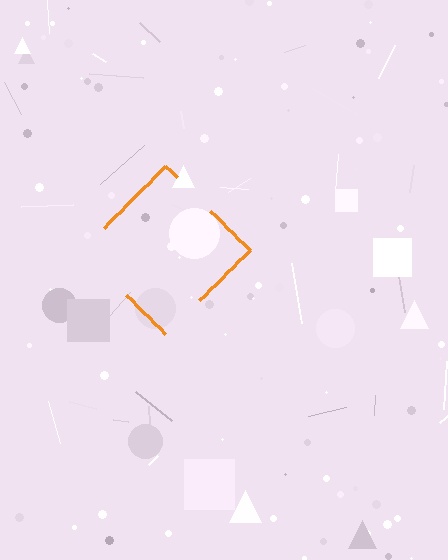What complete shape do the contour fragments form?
The contour fragments form a diamond.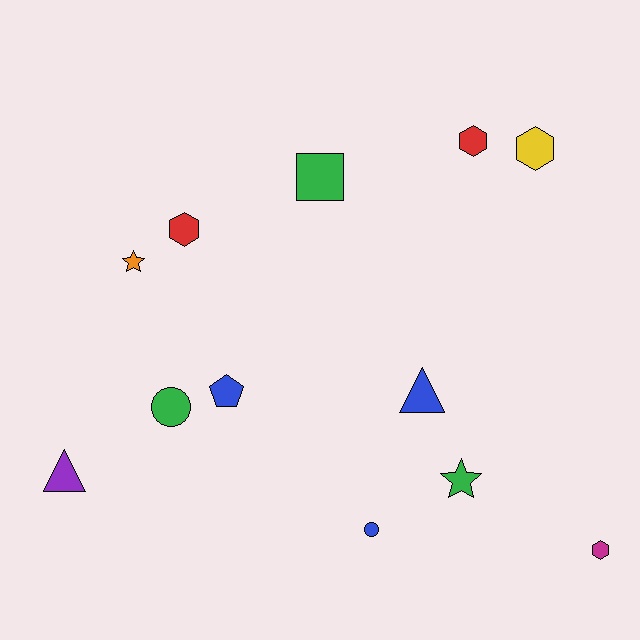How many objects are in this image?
There are 12 objects.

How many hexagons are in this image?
There are 4 hexagons.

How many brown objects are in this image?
There are no brown objects.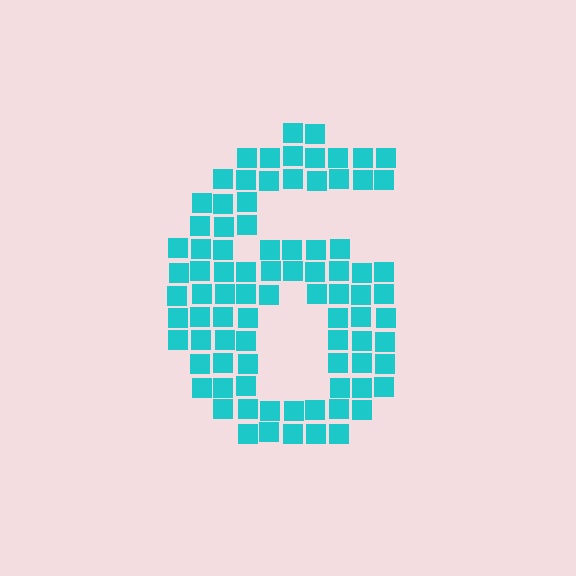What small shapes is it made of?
It is made of small squares.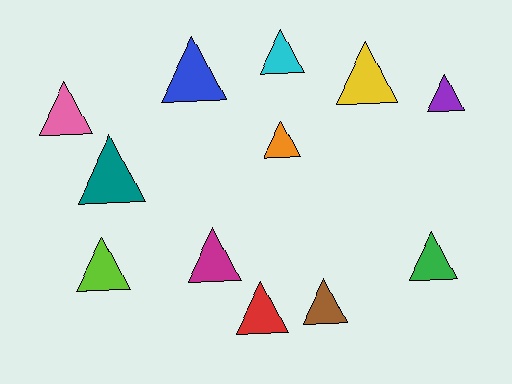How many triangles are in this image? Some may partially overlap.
There are 12 triangles.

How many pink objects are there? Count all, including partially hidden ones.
There is 1 pink object.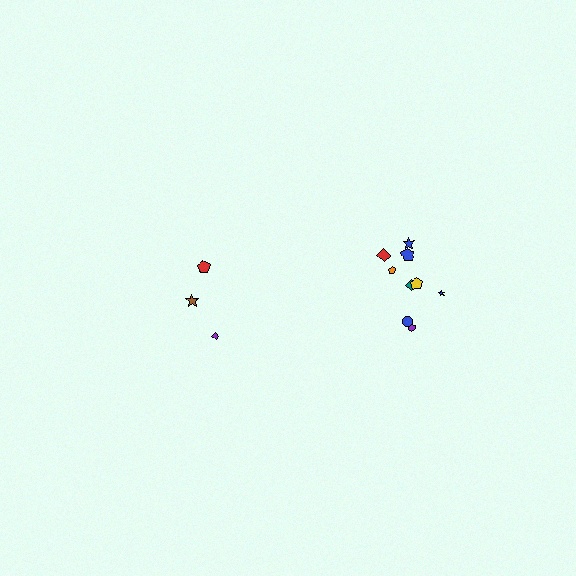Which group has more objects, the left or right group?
The right group.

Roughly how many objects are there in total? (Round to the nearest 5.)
Roughly 15 objects in total.